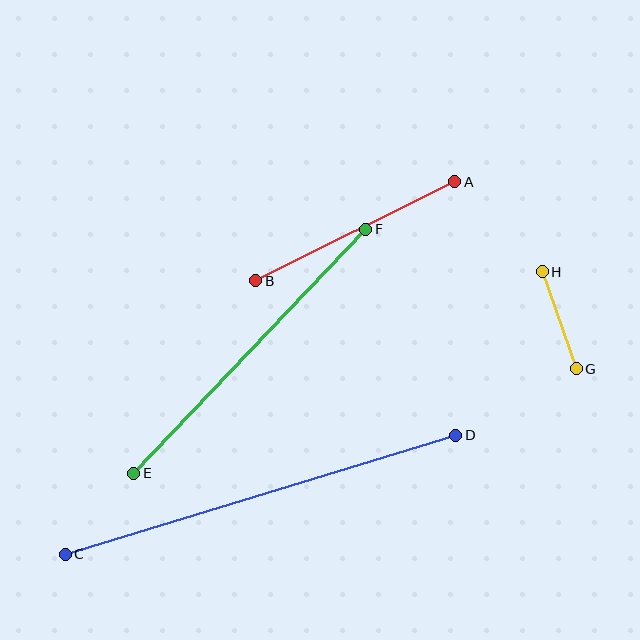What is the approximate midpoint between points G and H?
The midpoint is at approximately (559, 320) pixels.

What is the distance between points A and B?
The distance is approximately 222 pixels.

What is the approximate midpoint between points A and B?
The midpoint is at approximately (355, 231) pixels.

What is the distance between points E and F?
The distance is approximately 337 pixels.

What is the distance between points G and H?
The distance is approximately 103 pixels.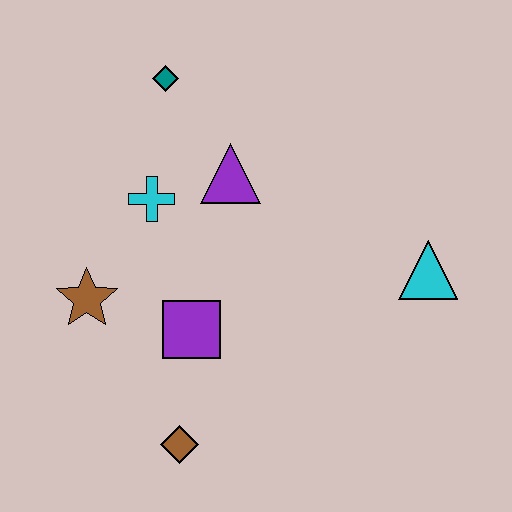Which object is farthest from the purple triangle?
The brown diamond is farthest from the purple triangle.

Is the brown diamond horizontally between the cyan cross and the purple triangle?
Yes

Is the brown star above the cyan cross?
No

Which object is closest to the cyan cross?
The purple triangle is closest to the cyan cross.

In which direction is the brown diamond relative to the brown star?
The brown diamond is below the brown star.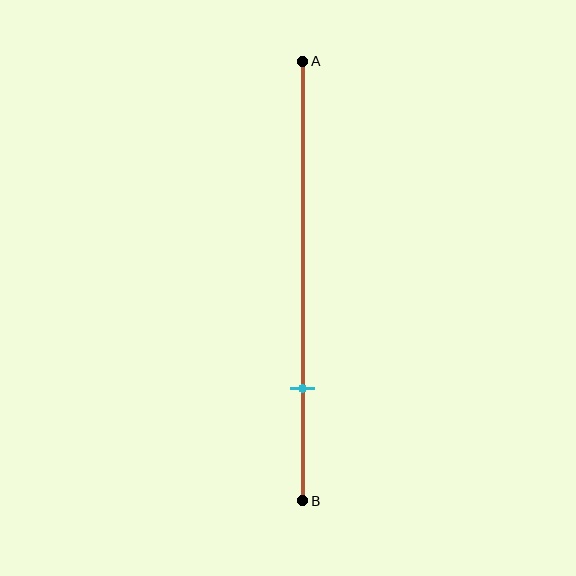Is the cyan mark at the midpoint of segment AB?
No, the mark is at about 75% from A, not at the 50% midpoint.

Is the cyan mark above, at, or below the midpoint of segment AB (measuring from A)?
The cyan mark is below the midpoint of segment AB.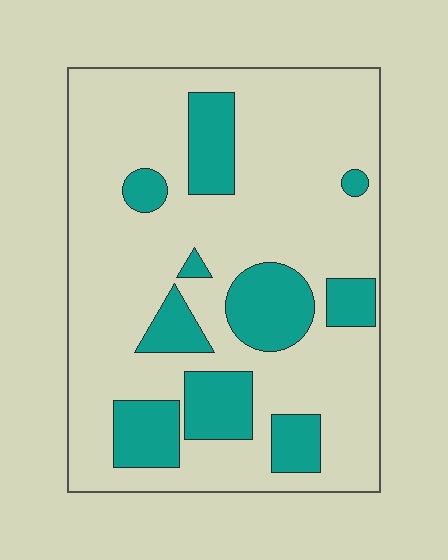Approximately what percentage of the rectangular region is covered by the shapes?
Approximately 25%.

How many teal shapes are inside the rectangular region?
10.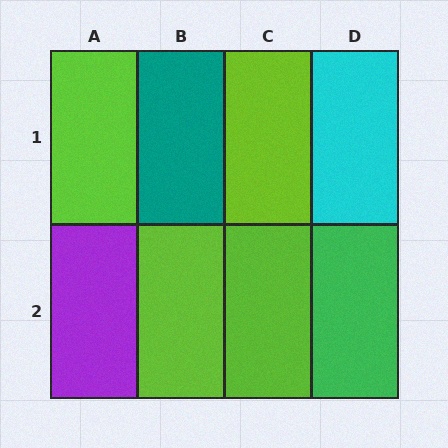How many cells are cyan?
1 cell is cyan.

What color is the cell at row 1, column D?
Cyan.